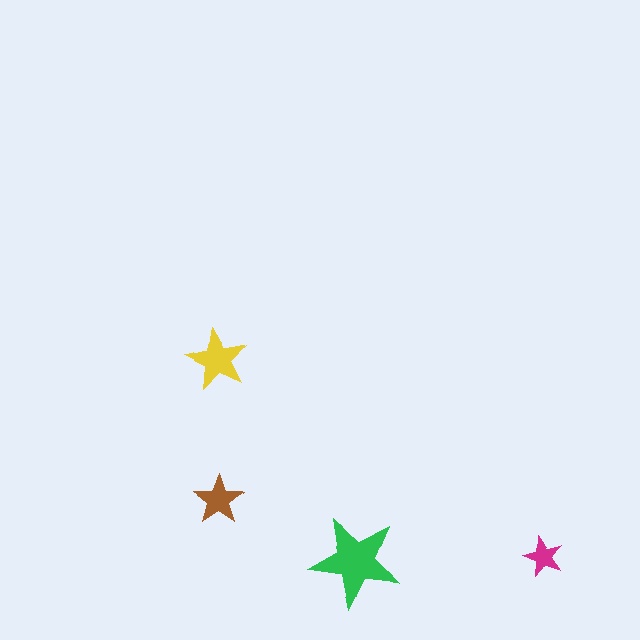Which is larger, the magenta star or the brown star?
The brown one.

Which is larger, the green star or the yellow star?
The green one.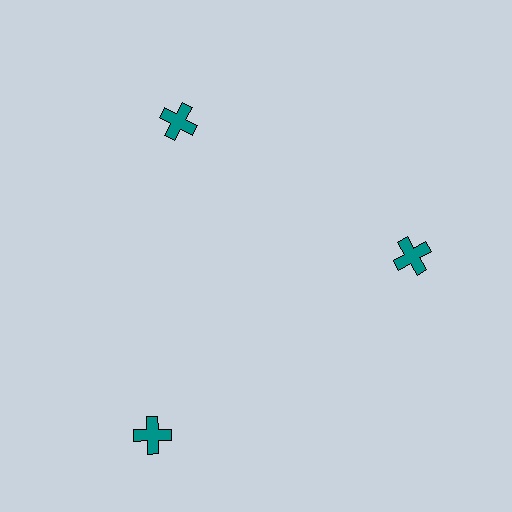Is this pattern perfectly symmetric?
No. The 3 teal crosses are arranged in a ring, but one element near the 7 o'clock position is pushed outward from the center, breaking the 3-fold rotational symmetry.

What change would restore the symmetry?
The symmetry would be restored by moving it inward, back onto the ring so that all 3 crosses sit at equal angles and equal distance from the center.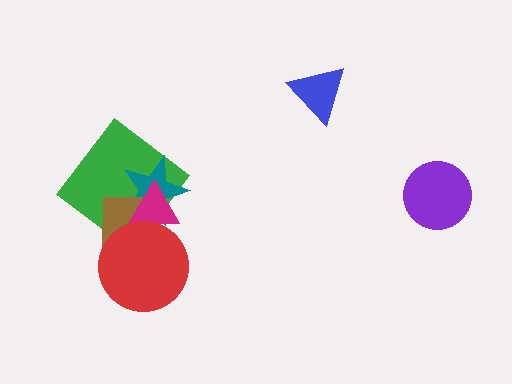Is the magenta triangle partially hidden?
Yes, it is partially covered by another shape.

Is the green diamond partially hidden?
Yes, it is partially covered by another shape.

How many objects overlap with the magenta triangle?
4 objects overlap with the magenta triangle.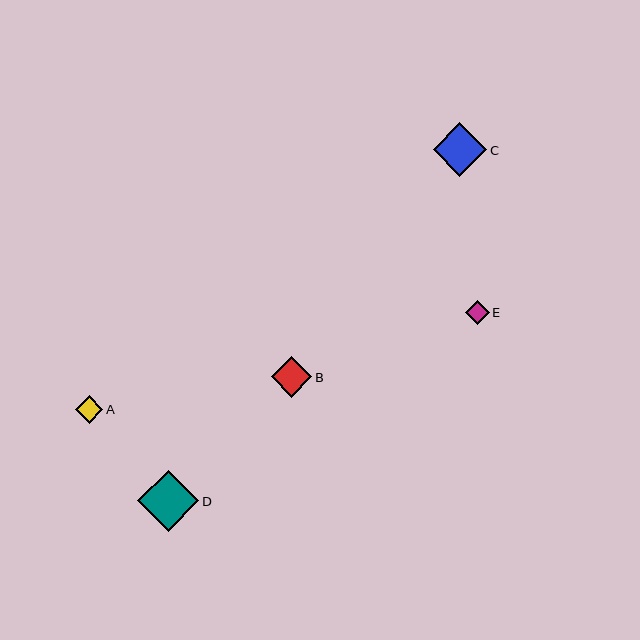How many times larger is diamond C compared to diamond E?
Diamond C is approximately 2.2 times the size of diamond E.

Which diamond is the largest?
Diamond D is the largest with a size of approximately 61 pixels.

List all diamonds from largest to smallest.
From largest to smallest: D, C, B, A, E.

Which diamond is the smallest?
Diamond E is the smallest with a size of approximately 24 pixels.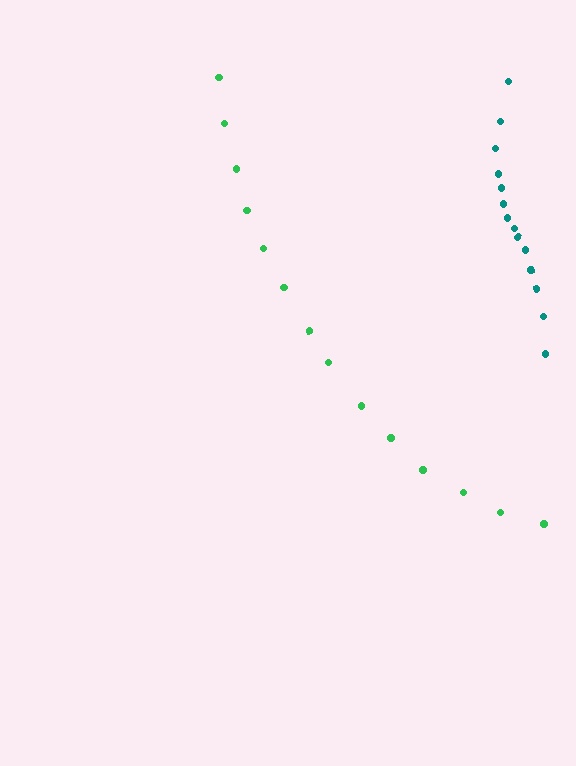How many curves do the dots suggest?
There are 2 distinct paths.